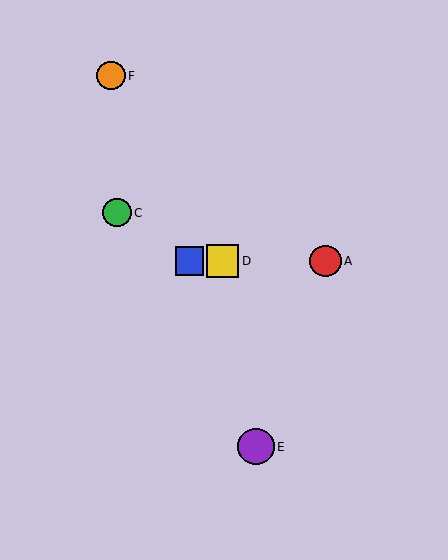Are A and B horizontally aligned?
Yes, both are at y≈261.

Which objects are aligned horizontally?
Objects A, B, D are aligned horizontally.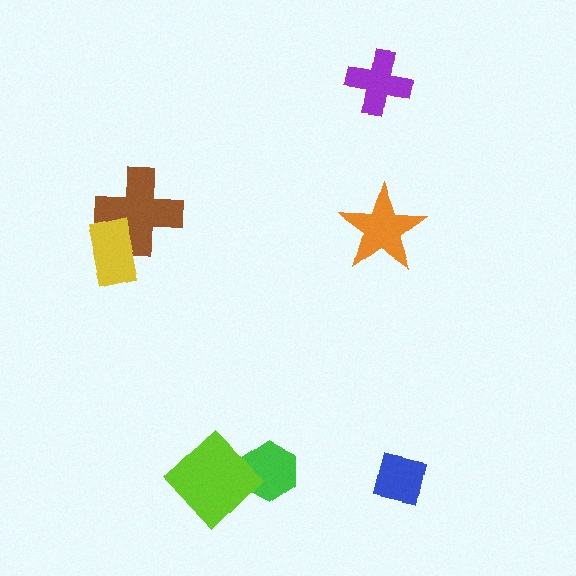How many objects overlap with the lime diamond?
1 object overlaps with the lime diamond.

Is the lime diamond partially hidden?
No, no other shape covers it.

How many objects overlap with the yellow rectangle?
1 object overlaps with the yellow rectangle.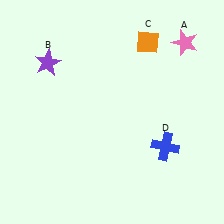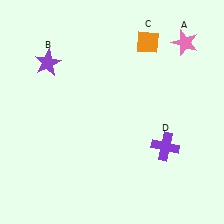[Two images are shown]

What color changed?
The cross (D) changed from blue in Image 1 to purple in Image 2.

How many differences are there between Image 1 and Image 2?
There is 1 difference between the two images.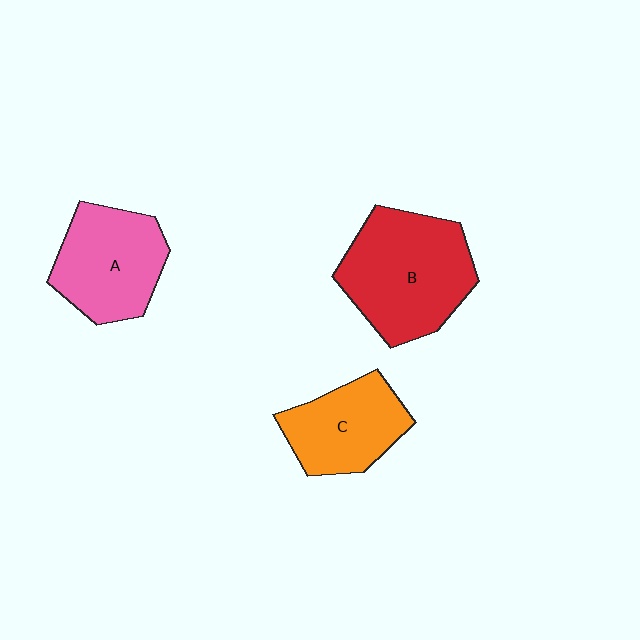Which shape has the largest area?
Shape B (red).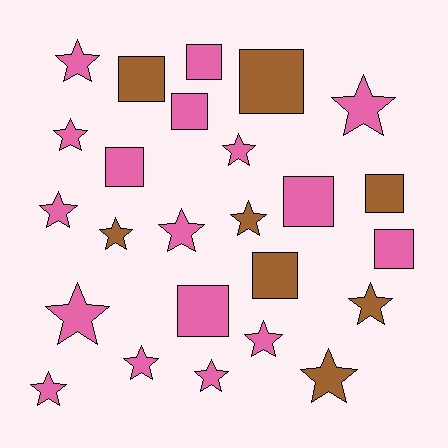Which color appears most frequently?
Pink, with 17 objects.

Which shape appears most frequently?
Star, with 15 objects.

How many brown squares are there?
There are 4 brown squares.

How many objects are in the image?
There are 25 objects.